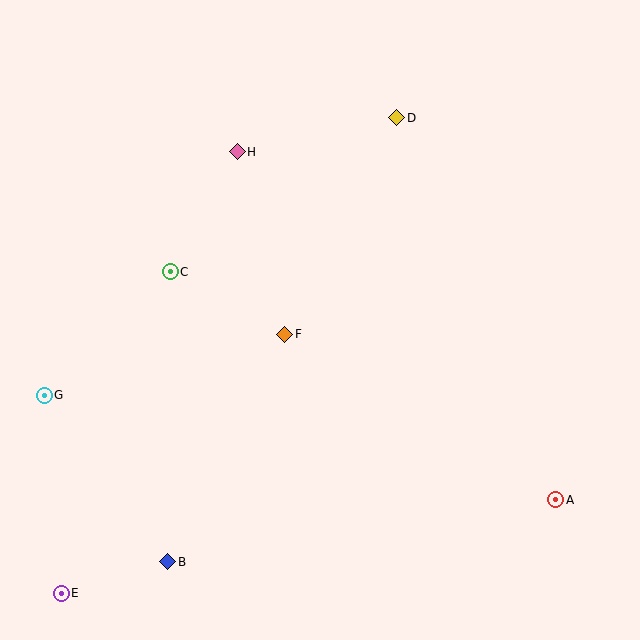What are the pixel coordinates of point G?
Point G is at (44, 395).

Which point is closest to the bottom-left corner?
Point E is closest to the bottom-left corner.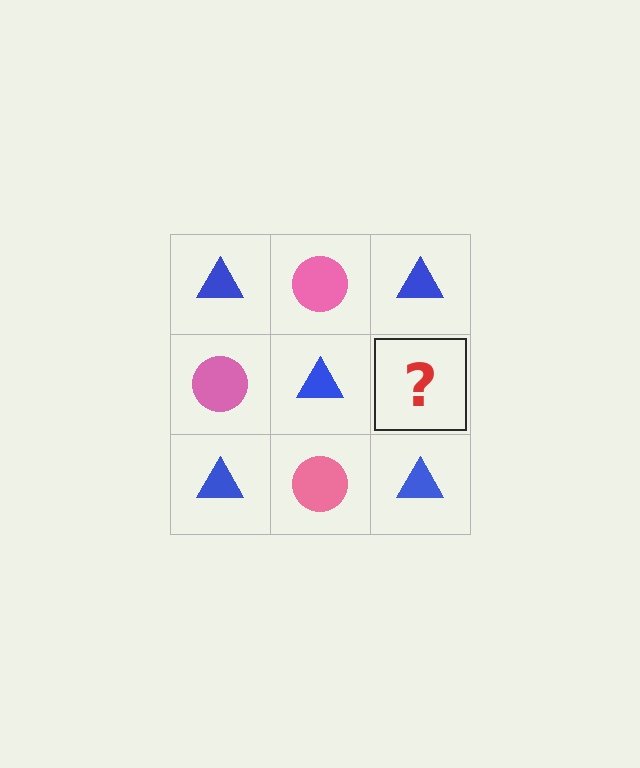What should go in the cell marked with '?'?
The missing cell should contain a pink circle.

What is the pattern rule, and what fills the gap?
The rule is that it alternates blue triangle and pink circle in a checkerboard pattern. The gap should be filled with a pink circle.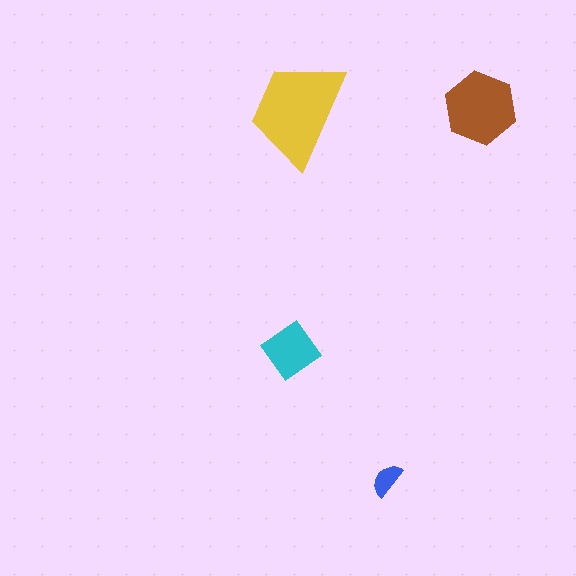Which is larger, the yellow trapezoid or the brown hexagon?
The yellow trapezoid.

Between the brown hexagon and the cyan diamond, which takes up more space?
The brown hexagon.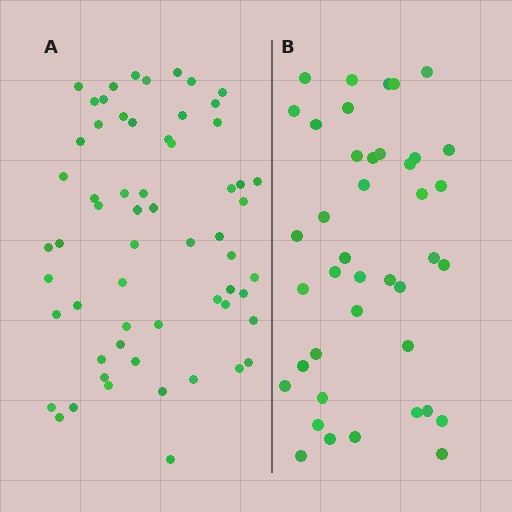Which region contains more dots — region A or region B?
Region A (the left region) has more dots.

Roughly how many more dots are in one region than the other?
Region A has approximately 20 more dots than region B.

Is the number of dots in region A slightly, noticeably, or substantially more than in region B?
Region A has substantially more. The ratio is roughly 1.5 to 1.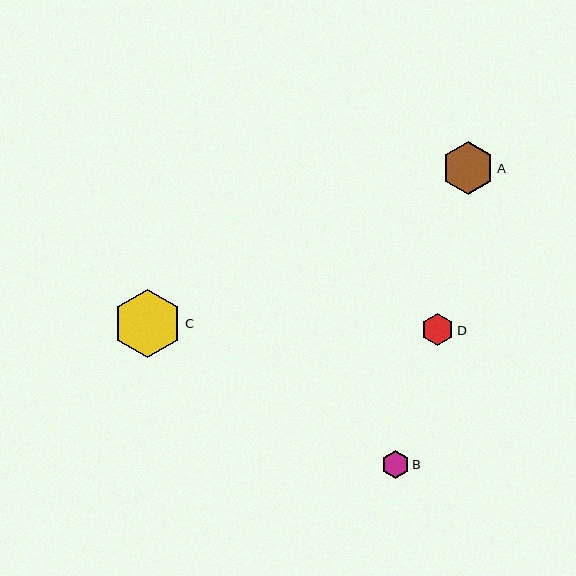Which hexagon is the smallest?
Hexagon B is the smallest with a size of approximately 28 pixels.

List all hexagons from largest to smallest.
From largest to smallest: C, A, D, B.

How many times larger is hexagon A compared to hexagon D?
Hexagon A is approximately 1.6 times the size of hexagon D.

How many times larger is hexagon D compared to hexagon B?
Hexagon D is approximately 1.2 times the size of hexagon B.